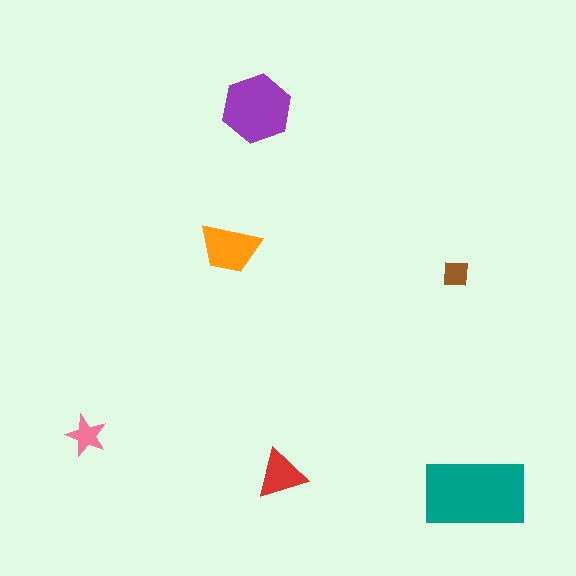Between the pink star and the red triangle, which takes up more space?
The red triangle.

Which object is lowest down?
The teal rectangle is bottommost.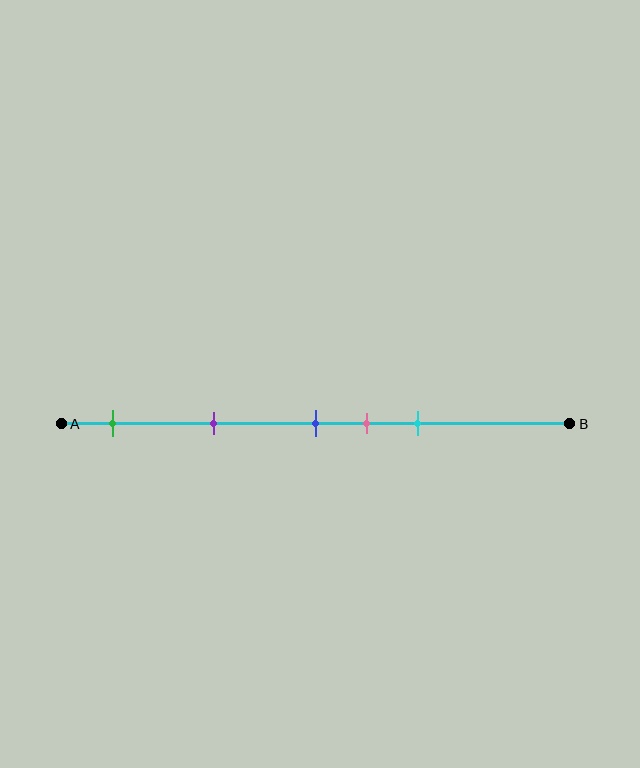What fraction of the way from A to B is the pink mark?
The pink mark is approximately 60% (0.6) of the way from A to B.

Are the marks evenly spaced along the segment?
No, the marks are not evenly spaced.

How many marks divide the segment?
There are 5 marks dividing the segment.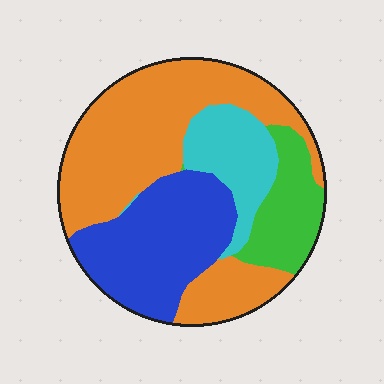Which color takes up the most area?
Orange, at roughly 45%.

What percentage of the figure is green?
Green takes up about one eighth (1/8) of the figure.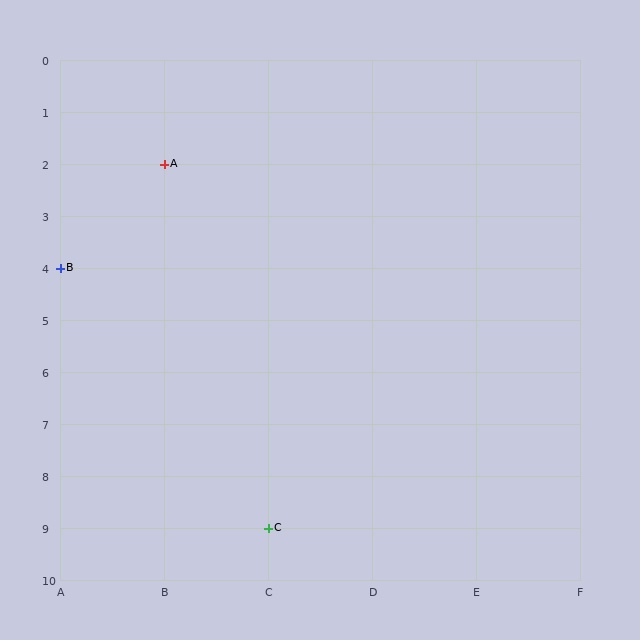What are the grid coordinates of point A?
Point A is at grid coordinates (B, 2).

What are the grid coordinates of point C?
Point C is at grid coordinates (C, 9).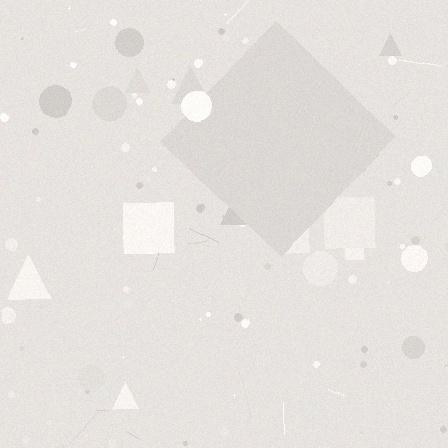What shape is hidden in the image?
A diamond is hidden in the image.